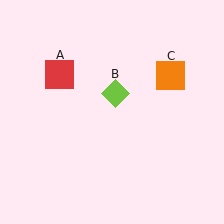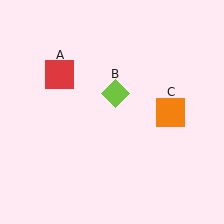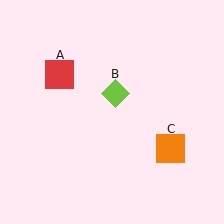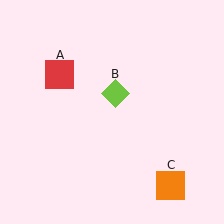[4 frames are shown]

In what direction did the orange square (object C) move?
The orange square (object C) moved down.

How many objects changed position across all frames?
1 object changed position: orange square (object C).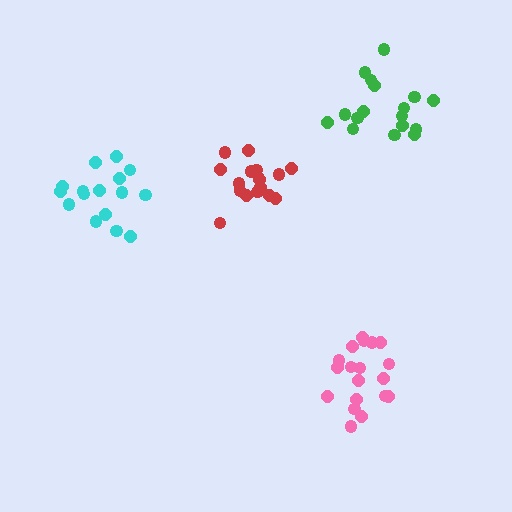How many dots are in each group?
Group 1: 16 dots, Group 2: 17 dots, Group 3: 19 dots, Group 4: 17 dots (69 total).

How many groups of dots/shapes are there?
There are 4 groups.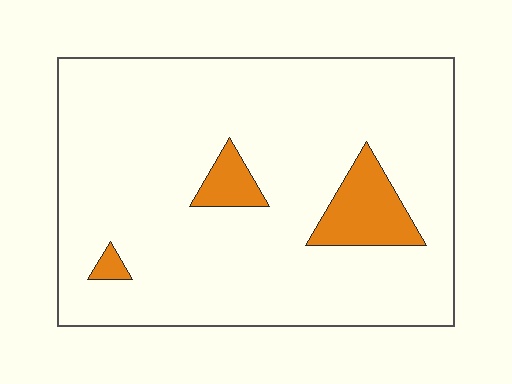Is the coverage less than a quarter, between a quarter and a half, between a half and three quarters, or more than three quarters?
Less than a quarter.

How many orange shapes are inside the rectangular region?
3.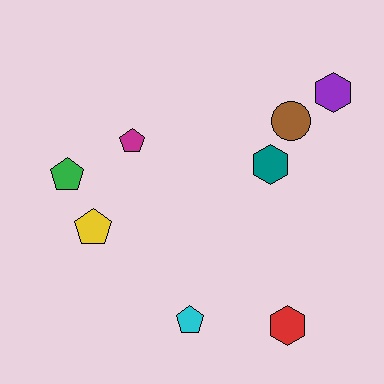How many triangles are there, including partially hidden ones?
There are no triangles.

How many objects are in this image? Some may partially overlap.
There are 8 objects.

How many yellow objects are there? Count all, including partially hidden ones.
There is 1 yellow object.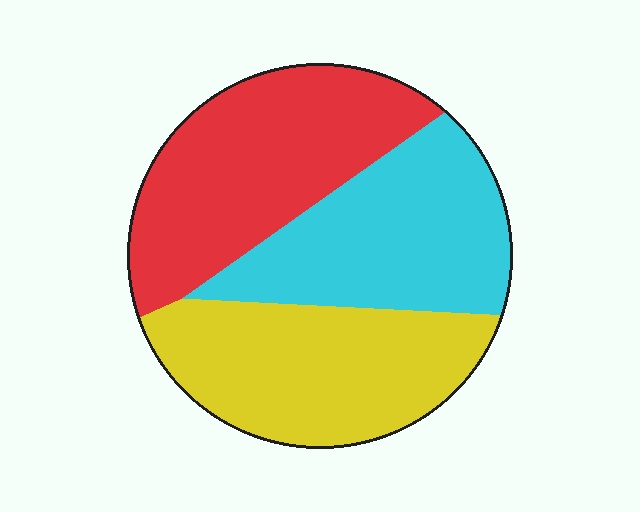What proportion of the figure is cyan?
Cyan covers about 30% of the figure.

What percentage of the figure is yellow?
Yellow covers around 35% of the figure.